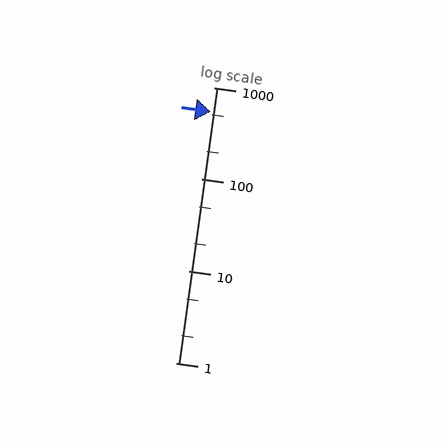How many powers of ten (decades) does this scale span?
The scale spans 3 decades, from 1 to 1000.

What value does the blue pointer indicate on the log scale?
The pointer indicates approximately 540.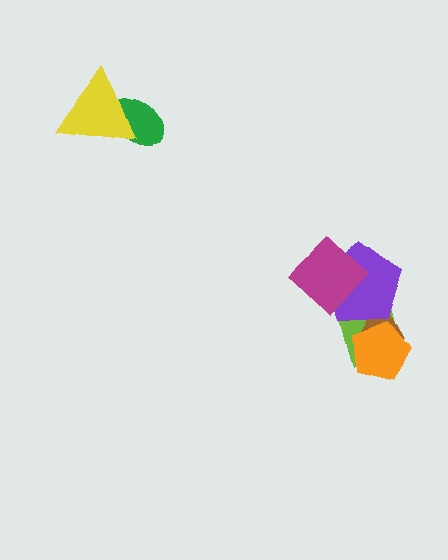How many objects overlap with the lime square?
3 objects overlap with the lime square.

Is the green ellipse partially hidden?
Yes, it is partially covered by another shape.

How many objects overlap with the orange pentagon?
2 objects overlap with the orange pentagon.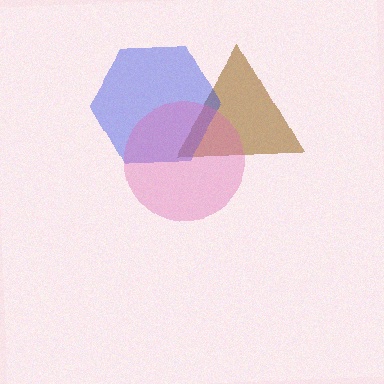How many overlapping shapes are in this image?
There are 3 overlapping shapes in the image.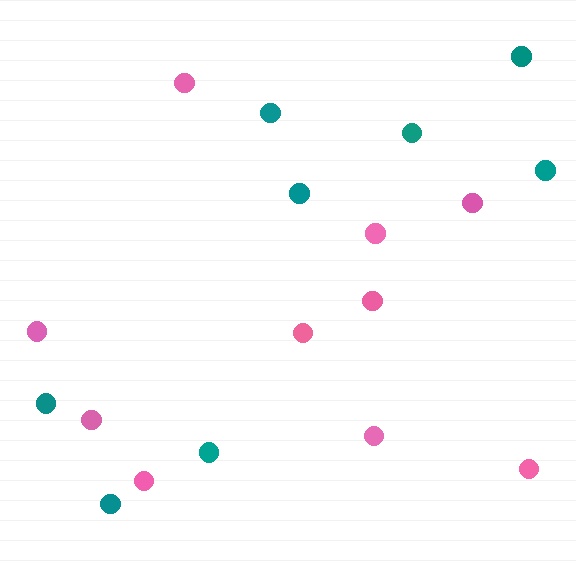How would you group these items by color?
There are 2 groups: one group of pink circles (10) and one group of teal circles (8).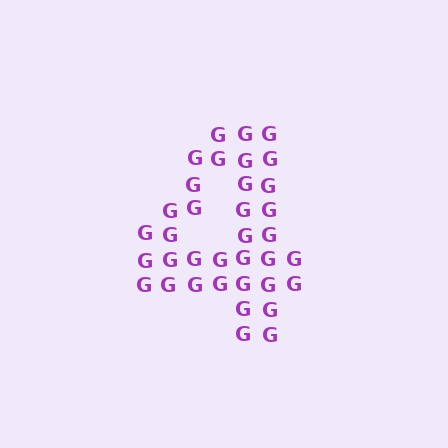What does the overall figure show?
The overall figure shows the digit 4.